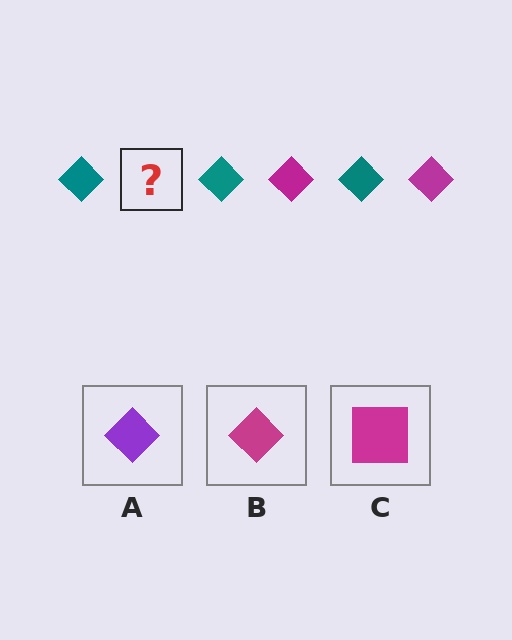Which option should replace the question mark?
Option B.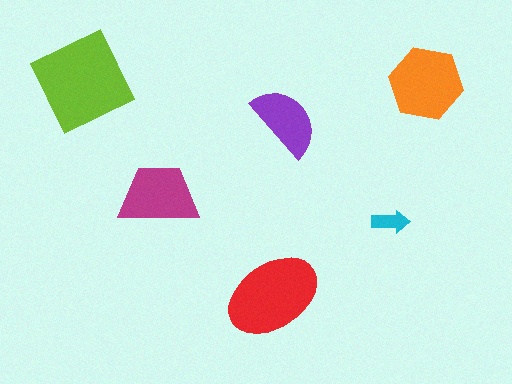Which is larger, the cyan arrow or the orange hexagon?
The orange hexagon.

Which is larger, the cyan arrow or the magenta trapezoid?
The magenta trapezoid.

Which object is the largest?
The lime diamond.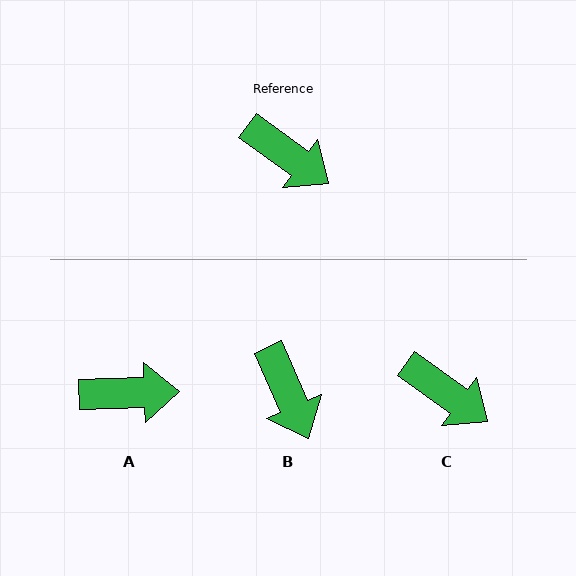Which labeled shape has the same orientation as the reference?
C.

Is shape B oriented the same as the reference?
No, it is off by about 30 degrees.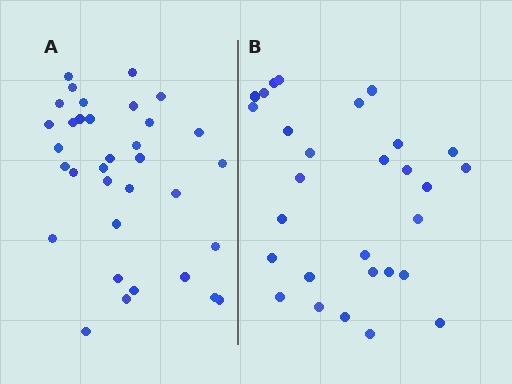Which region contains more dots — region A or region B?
Region A (the left region) has more dots.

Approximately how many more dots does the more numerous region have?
Region A has about 5 more dots than region B.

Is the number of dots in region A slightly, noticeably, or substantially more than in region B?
Region A has only slightly more — the two regions are fairly close. The ratio is roughly 1.2 to 1.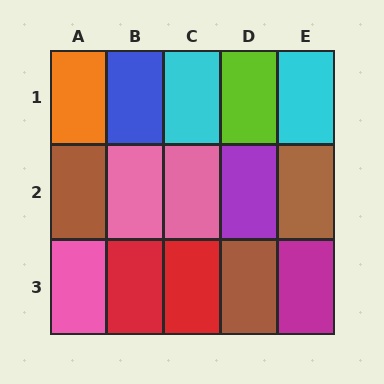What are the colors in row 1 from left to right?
Orange, blue, cyan, lime, cyan.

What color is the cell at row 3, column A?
Pink.